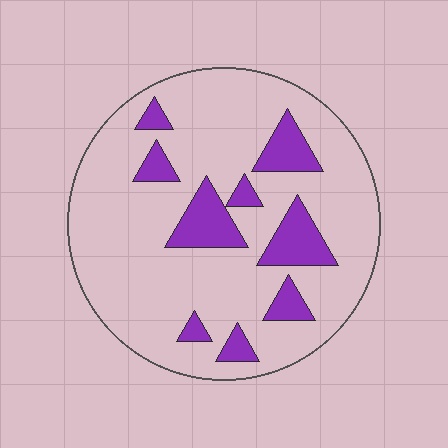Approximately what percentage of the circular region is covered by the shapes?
Approximately 20%.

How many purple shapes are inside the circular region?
9.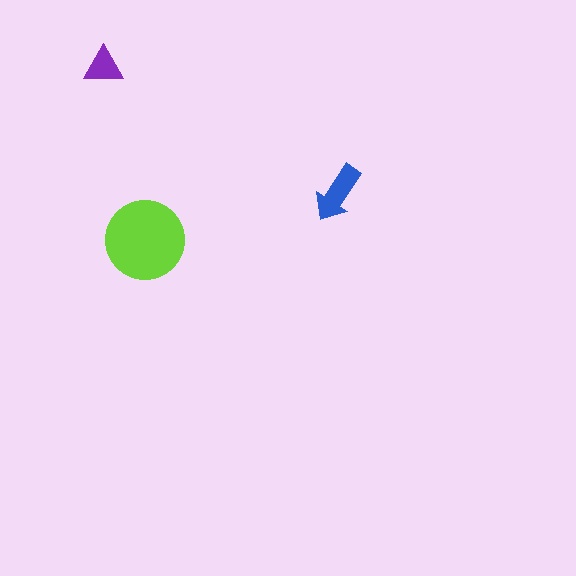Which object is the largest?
The lime circle.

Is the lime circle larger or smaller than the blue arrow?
Larger.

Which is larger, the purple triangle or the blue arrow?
The blue arrow.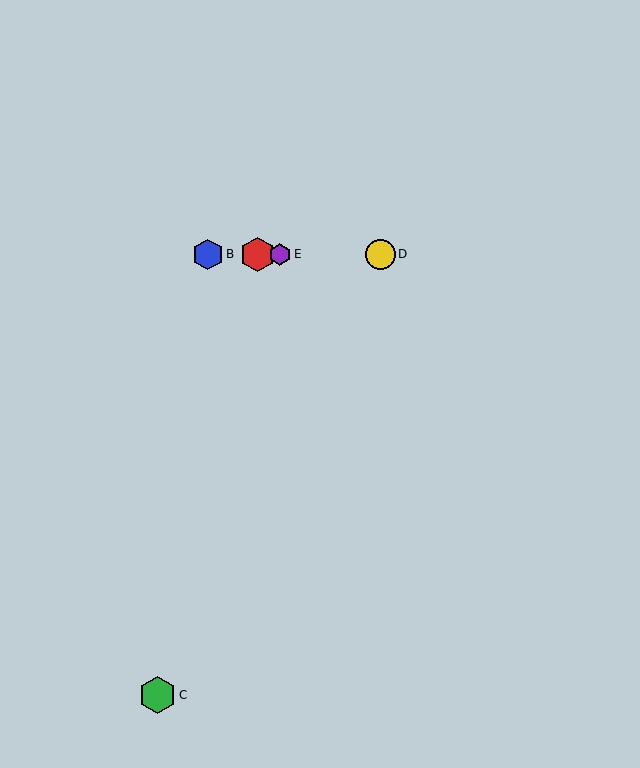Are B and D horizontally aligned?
Yes, both are at y≈254.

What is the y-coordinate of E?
Object E is at y≈254.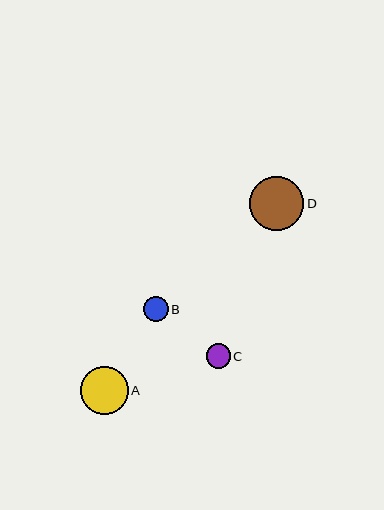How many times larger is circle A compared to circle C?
Circle A is approximately 2.0 times the size of circle C.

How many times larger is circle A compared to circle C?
Circle A is approximately 2.0 times the size of circle C.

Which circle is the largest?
Circle D is the largest with a size of approximately 54 pixels.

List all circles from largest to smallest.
From largest to smallest: D, A, B, C.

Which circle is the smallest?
Circle C is the smallest with a size of approximately 24 pixels.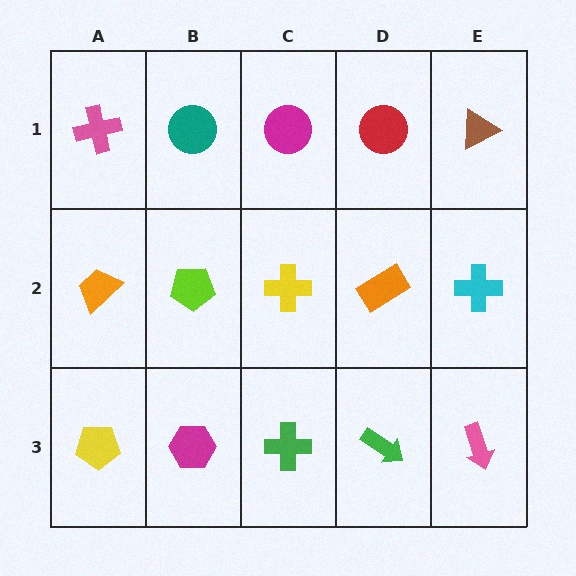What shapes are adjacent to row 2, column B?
A teal circle (row 1, column B), a magenta hexagon (row 3, column B), an orange trapezoid (row 2, column A), a yellow cross (row 2, column C).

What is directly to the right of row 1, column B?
A magenta circle.